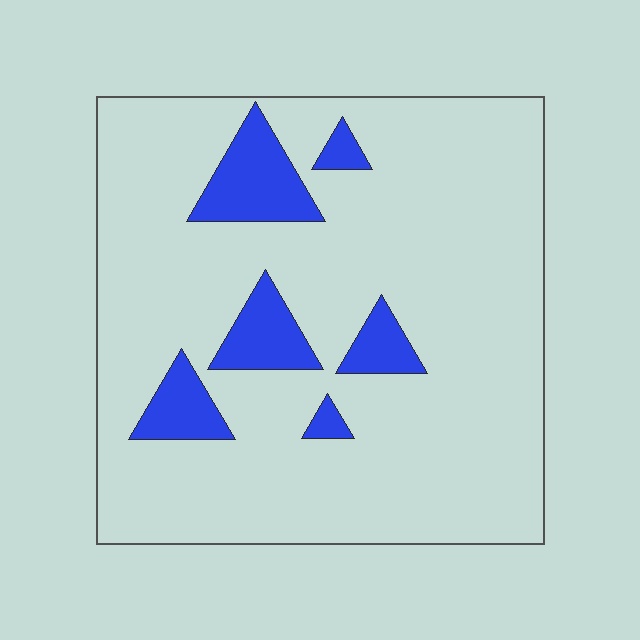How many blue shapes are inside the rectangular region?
6.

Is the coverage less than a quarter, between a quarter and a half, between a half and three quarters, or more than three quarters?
Less than a quarter.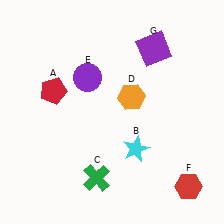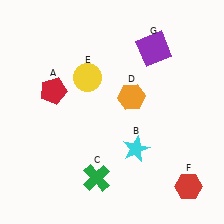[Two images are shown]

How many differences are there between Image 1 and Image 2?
There is 1 difference between the two images.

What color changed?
The circle (E) changed from purple in Image 1 to yellow in Image 2.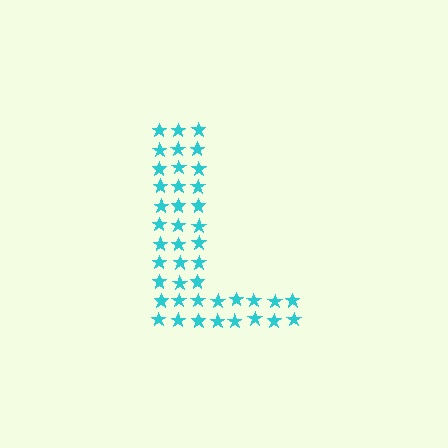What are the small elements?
The small elements are stars.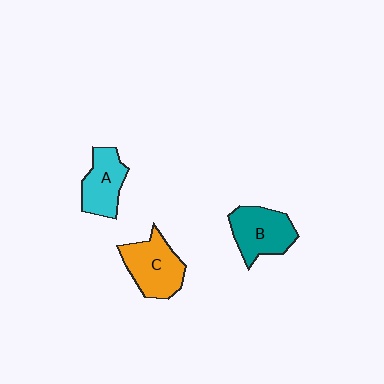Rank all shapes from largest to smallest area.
From largest to smallest: C (orange), B (teal), A (cyan).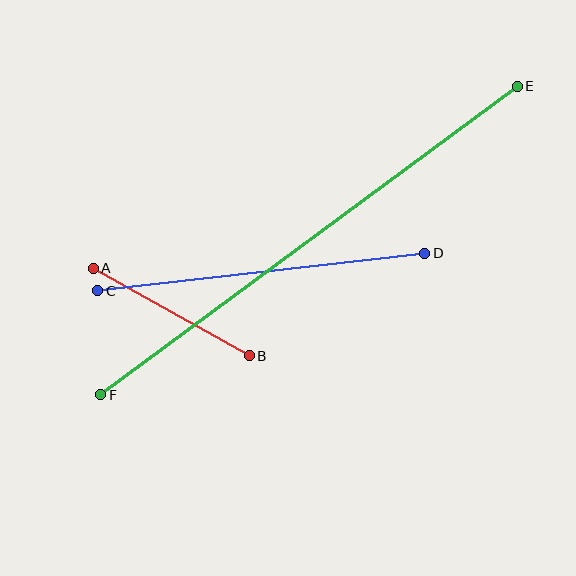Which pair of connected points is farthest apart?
Points E and F are farthest apart.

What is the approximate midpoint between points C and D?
The midpoint is at approximately (261, 272) pixels.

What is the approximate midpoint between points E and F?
The midpoint is at approximately (309, 241) pixels.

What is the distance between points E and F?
The distance is approximately 518 pixels.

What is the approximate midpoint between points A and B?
The midpoint is at approximately (171, 312) pixels.